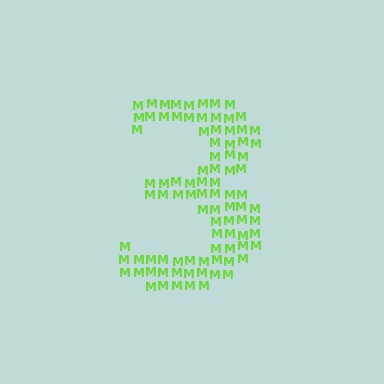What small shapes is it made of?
It is made of small letter M's.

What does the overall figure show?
The overall figure shows the digit 3.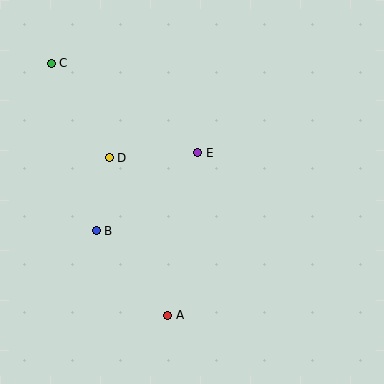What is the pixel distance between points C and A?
The distance between C and A is 278 pixels.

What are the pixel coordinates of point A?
Point A is at (168, 315).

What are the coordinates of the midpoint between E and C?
The midpoint between E and C is at (124, 108).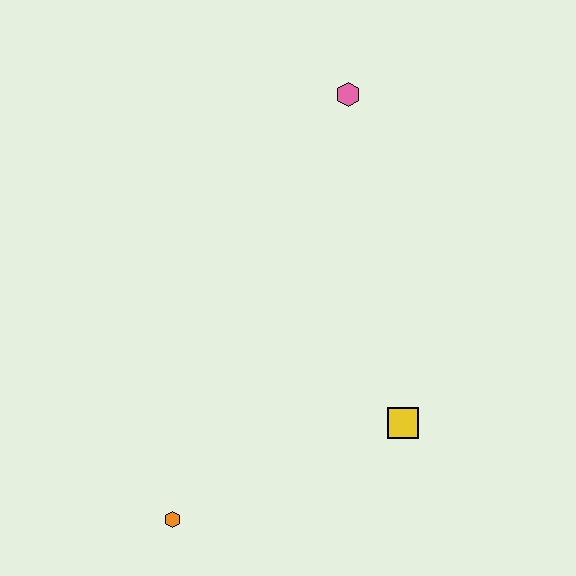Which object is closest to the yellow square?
The orange hexagon is closest to the yellow square.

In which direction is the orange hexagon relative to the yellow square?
The orange hexagon is to the left of the yellow square.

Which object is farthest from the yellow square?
The pink hexagon is farthest from the yellow square.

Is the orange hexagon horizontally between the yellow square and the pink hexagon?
No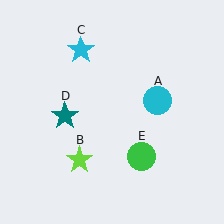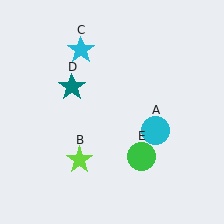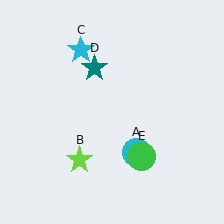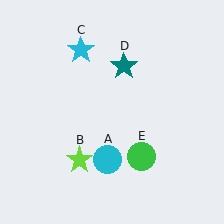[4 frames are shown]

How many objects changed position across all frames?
2 objects changed position: cyan circle (object A), teal star (object D).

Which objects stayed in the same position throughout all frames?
Lime star (object B) and cyan star (object C) and green circle (object E) remained stationary.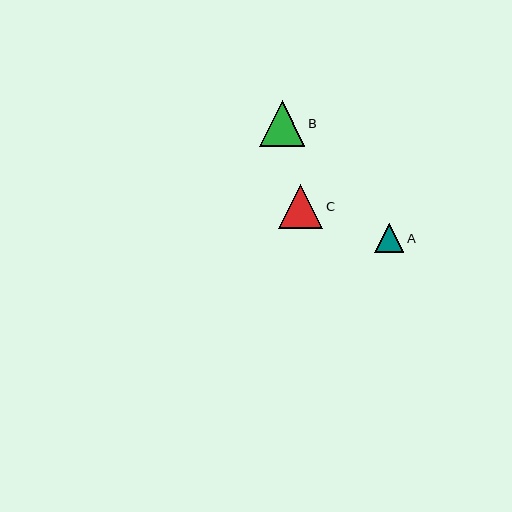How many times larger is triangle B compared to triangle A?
Triangle B is approximately 1.6 times the size of triangle A.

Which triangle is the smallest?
Triangle A is the smallest with a size of approximately 29 pixels.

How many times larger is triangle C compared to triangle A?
Triangle C is approximately 1.6 times the size of triangle A.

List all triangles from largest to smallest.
From largest to smallest: B, C, A.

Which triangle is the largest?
Triangle B is the largest with a size of approximately 45 pixels.